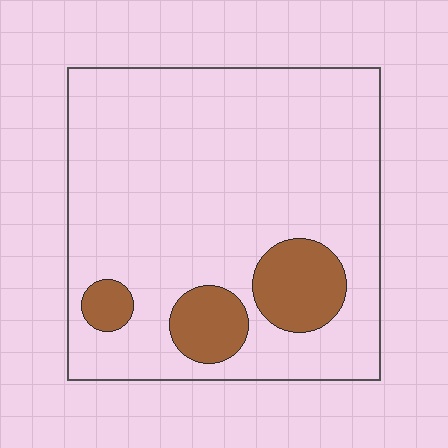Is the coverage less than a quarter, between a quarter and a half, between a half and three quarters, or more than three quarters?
Less than a quarter.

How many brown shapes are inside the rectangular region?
3.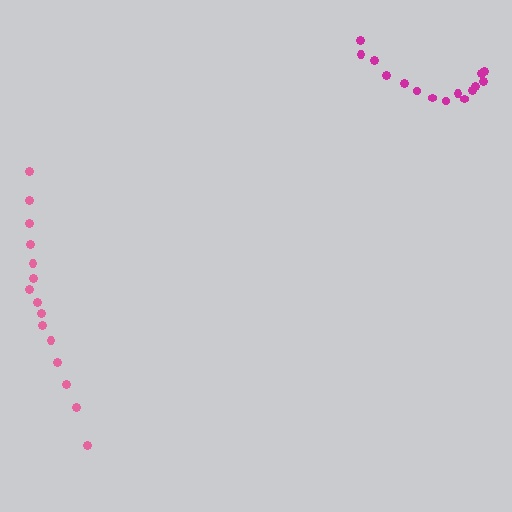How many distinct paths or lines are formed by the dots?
There are 2 distinct paths.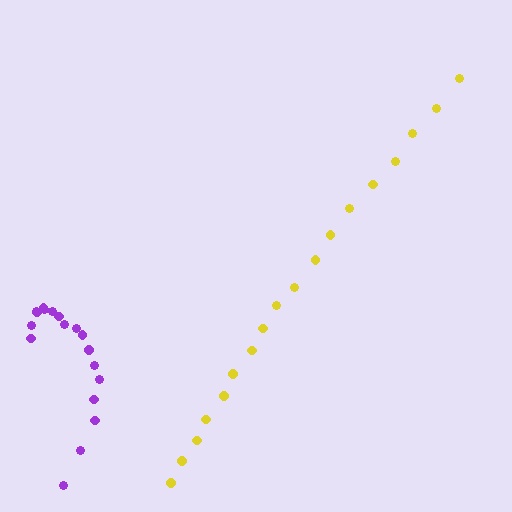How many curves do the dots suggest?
There are 2 distinct paths.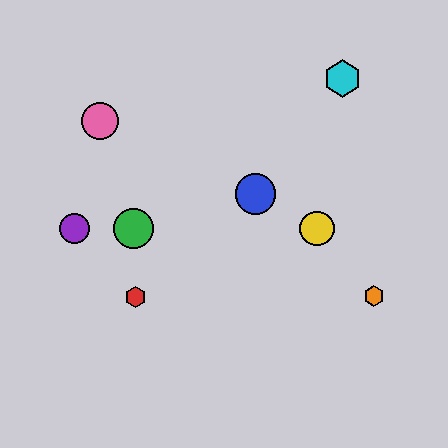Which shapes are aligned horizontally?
The green circle, the yellow circle, the purple circle are aligned horizontally.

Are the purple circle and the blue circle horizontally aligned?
No, the purple circle is at y≈229 and the blue circle is at y≈194.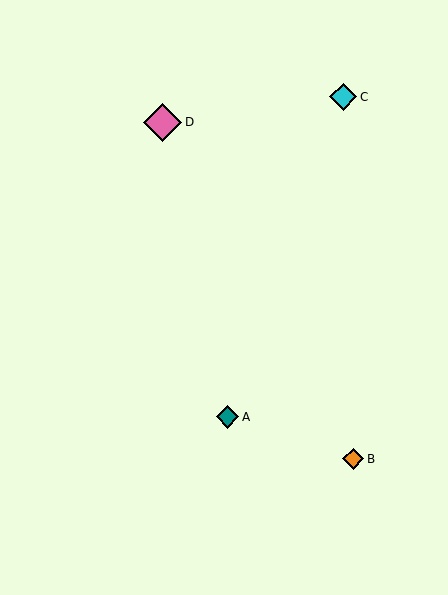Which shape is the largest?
The pink diamond (labeled D) is the largest.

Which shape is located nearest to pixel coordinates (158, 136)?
The pink diamond (labeled D) at (163, 122) is nearest to that location.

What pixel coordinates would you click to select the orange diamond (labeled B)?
Click at (353, 459) to select the orange diamond B.